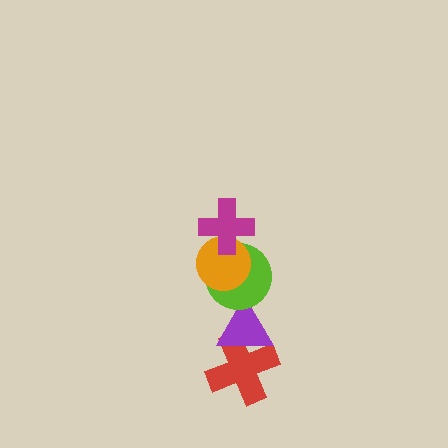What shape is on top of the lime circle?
The orange circle is on top of the lime circle.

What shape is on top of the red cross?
The purple triangle is on top of the red cross.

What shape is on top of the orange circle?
The magenta cross is on top of the orange circle.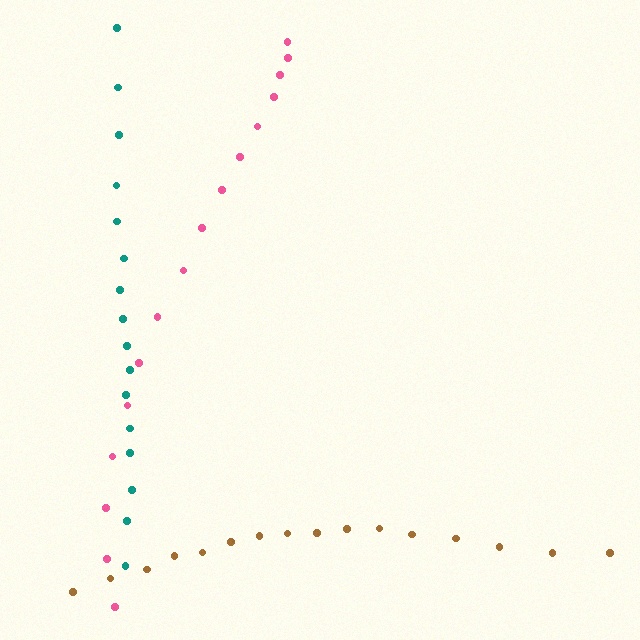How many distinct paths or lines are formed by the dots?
There are 3 distinct paths.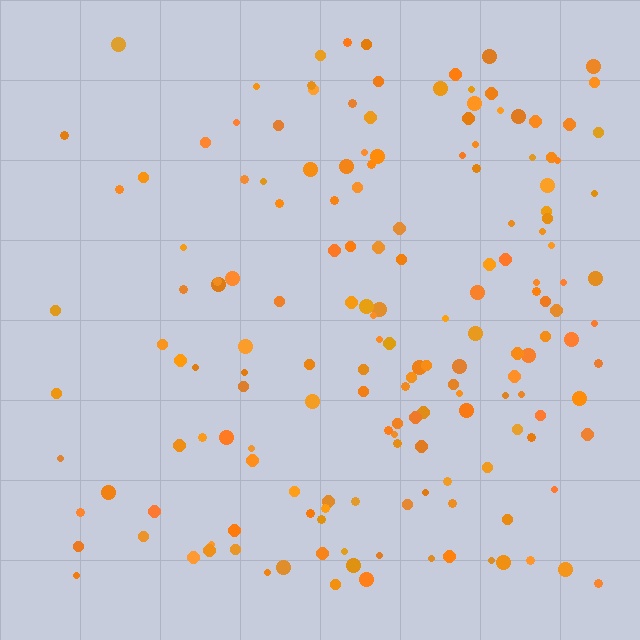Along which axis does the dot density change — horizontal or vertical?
Horizontal.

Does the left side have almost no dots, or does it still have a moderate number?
Still a moderate number, just noticeably fewer than the right.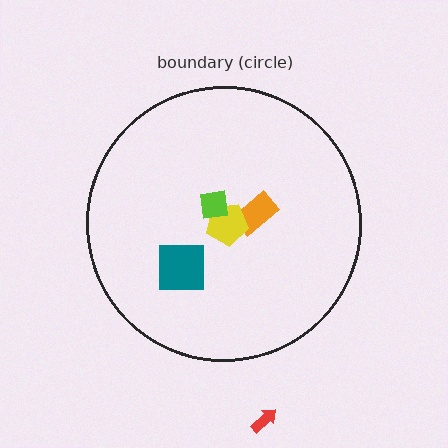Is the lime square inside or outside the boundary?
Inside.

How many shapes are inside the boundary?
4 inside, 1 outside.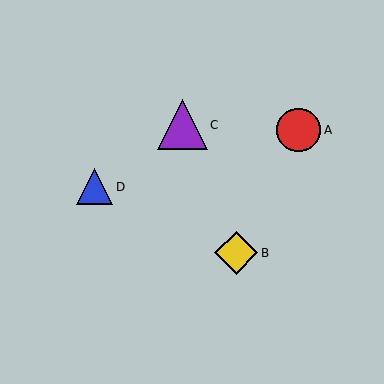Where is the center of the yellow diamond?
The center of the yellow diamond is at (236, 253).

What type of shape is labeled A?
Shape A is a red circle.